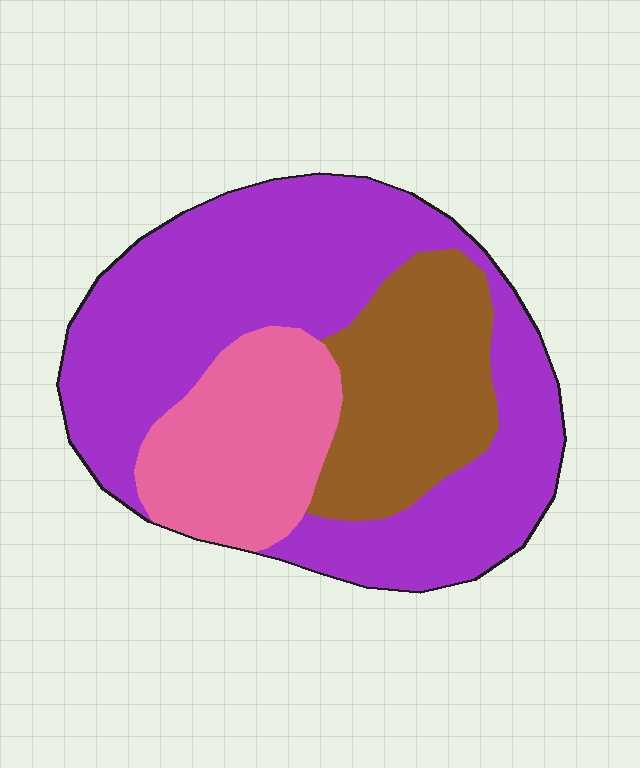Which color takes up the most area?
Purple, at roughly 55%.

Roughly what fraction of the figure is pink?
Pink covers around 20% of the figure.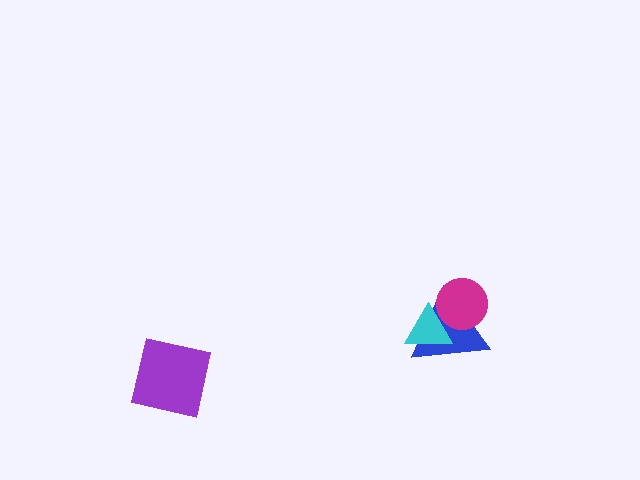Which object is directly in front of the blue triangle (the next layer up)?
The magenta circle is directly in front of the blue triangle.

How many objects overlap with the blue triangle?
2 objects overlap with the blue triangle.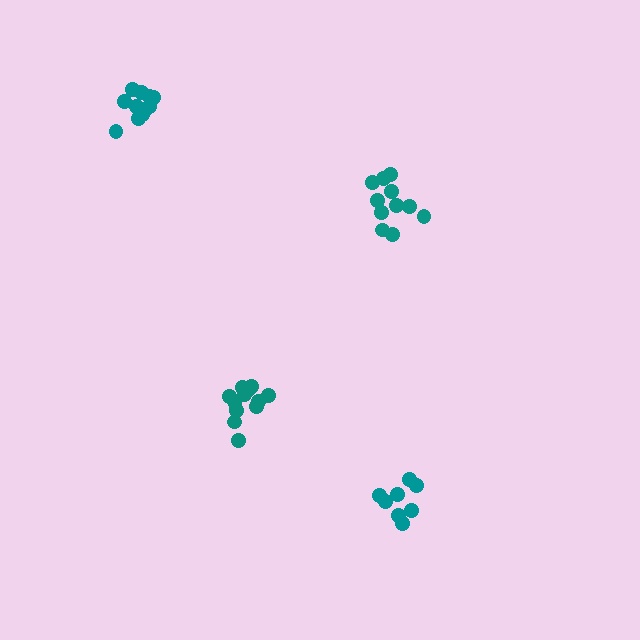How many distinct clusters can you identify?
There are 4 distinct clusters.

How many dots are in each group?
Group 1: 12 dots, Group 2: 8 dots, Group 3: 11 dots, Group 4: 11 dots (42 total).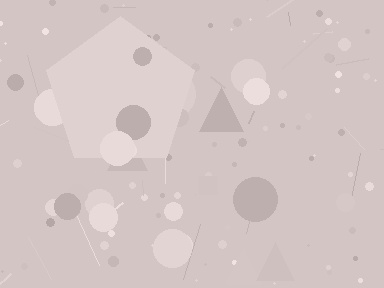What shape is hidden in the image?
A pentagon is hidden in the image.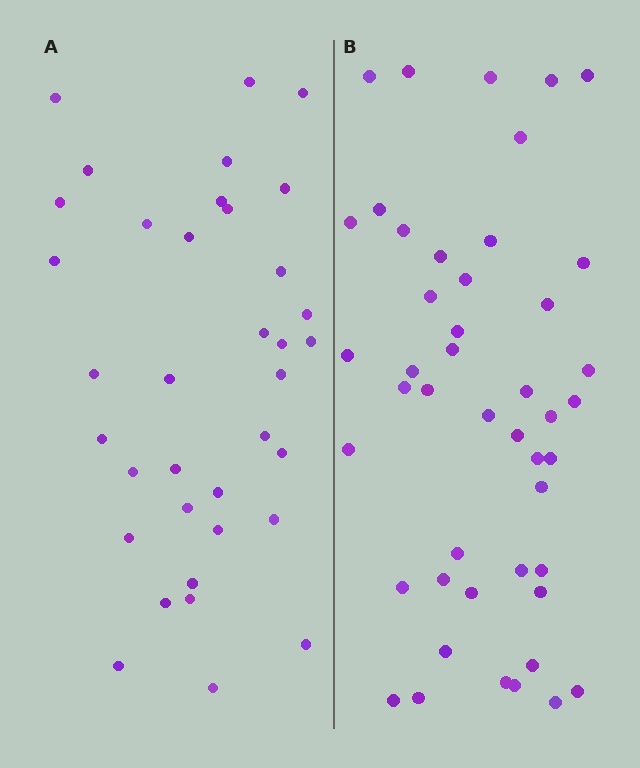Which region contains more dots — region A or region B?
Region B (the right region) has more dots.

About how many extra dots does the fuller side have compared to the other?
Region B has roughly 10 or so more dots than region A.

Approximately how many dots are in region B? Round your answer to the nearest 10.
About 50 dots. (The exact count is 46, which rounds to 50.)